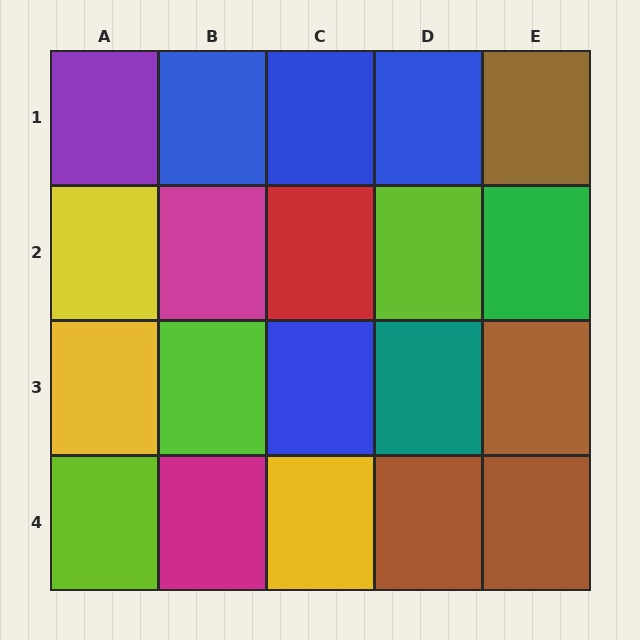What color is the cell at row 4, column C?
Yellow.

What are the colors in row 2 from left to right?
Yellow, magenta, red, lime, green.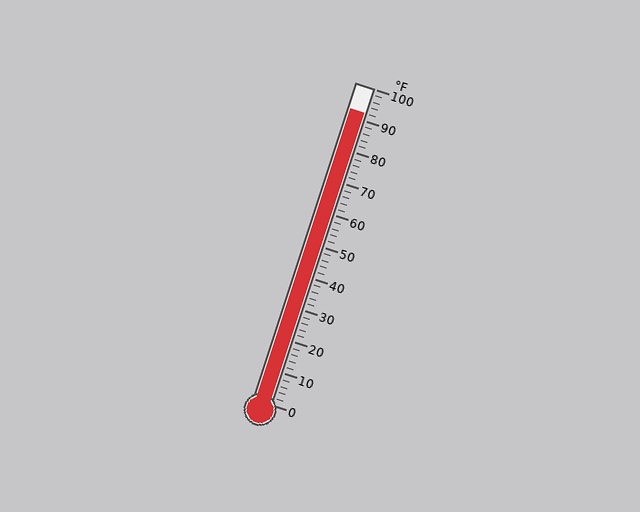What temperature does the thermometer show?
The thermometer shows approximately 92°F.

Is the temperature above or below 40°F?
The temperature is above 40°F.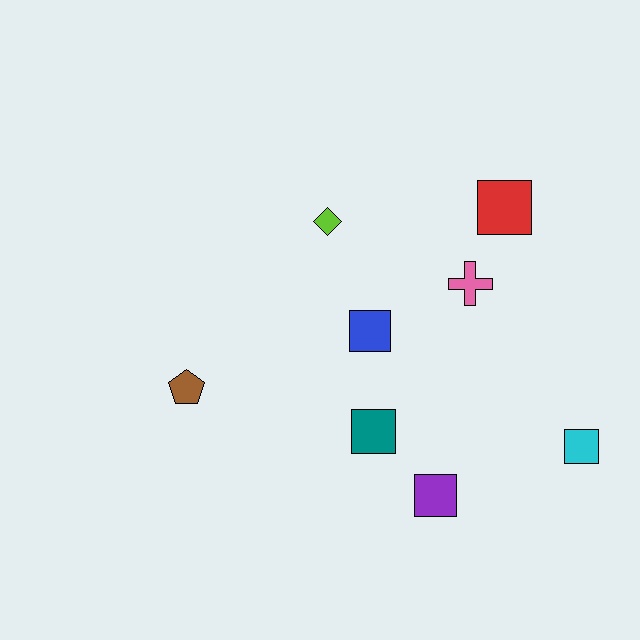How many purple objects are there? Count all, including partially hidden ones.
There is 1 purple object.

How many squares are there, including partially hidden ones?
There are 5 squares.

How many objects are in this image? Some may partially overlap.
There are 8 objects.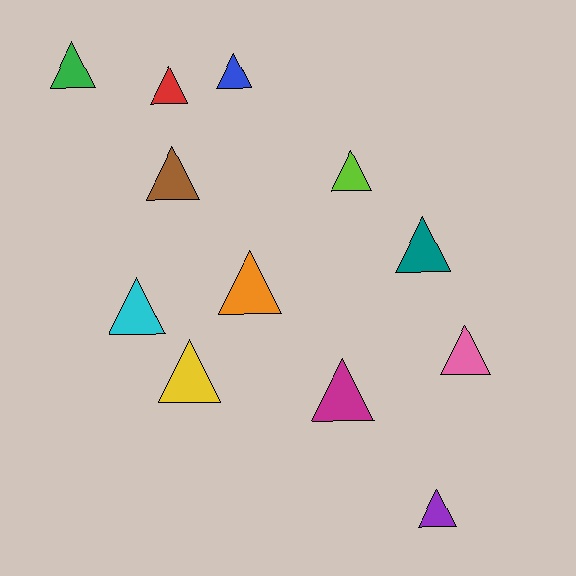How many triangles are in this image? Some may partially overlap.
There are 12 triangles.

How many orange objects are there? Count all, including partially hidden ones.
There is 1 orange object.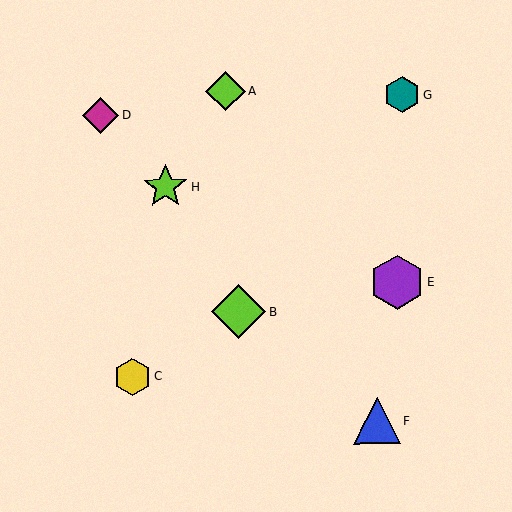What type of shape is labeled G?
Shape G is a teal hexagon.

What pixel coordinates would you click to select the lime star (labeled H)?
Click at (165, 187) to select the lime star H.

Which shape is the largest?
The purple hexagon (labeled E) is the largest.